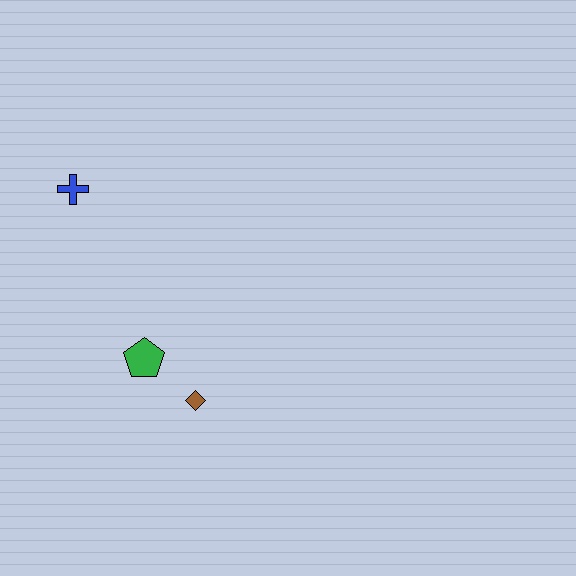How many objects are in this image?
There are 3 objects.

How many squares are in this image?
There are no squares.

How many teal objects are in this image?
There are no teal objects.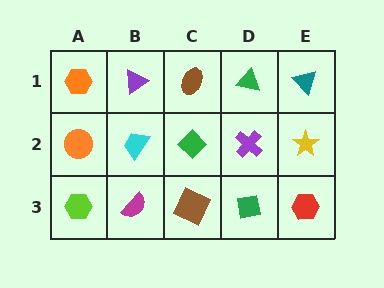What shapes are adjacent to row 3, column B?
A cyan trapezoid (row 2, column B), a lime hexagon (row 3, column A), a brown square (row 3, column C).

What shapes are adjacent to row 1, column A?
An orange circle (row 2, column A), a purple triangle (row 1, column B).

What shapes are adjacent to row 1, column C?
A green diamond (row 2, column C), a purple triangle (row 1, column B), a green triangle (row 1, column D).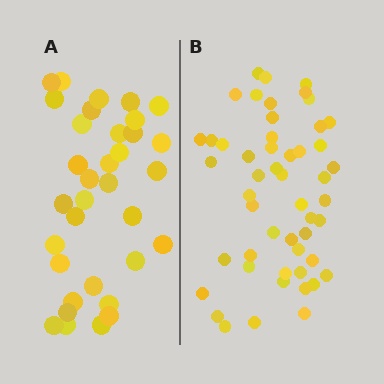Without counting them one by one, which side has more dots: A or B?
Region B (the right region) has more dots.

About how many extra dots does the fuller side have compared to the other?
Region B has approximately 15 more dots than region A.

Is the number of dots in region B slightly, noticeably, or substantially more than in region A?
Region B has substantially more. The ratio is roughly 1.5 to 1.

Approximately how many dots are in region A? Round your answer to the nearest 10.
About 30 dots. (The exact count is 34, which rounds to 30.)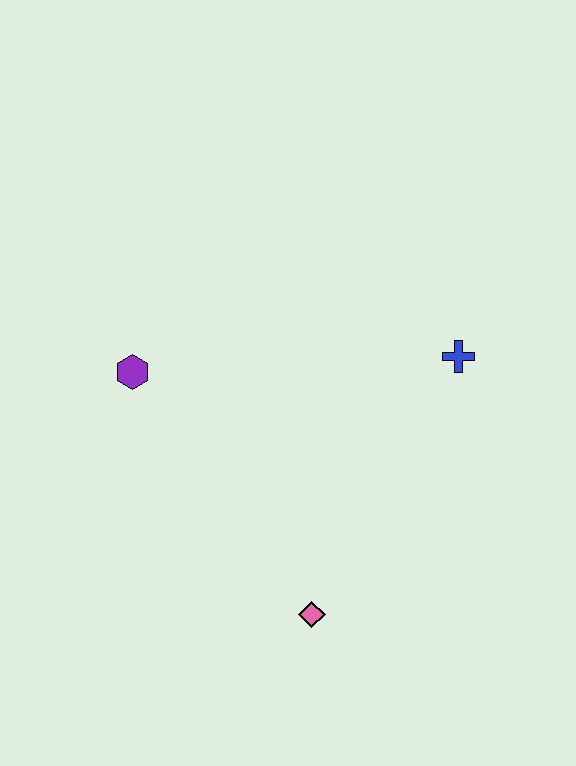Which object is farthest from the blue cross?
The purple hexagon is farthest from the blue cross.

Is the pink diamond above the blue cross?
No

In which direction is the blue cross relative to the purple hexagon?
The blue cross is to the right of the purple hexagon.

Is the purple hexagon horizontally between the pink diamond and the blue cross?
No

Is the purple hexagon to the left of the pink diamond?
Yes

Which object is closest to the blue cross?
The pink diamond is closest to the blue cross.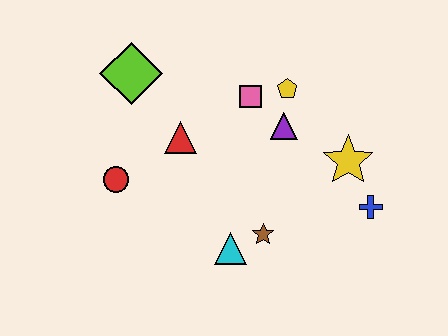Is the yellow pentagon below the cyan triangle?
No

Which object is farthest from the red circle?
The blue cross is farthest from the red circle.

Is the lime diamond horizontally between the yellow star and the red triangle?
No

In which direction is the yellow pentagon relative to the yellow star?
The yellow pentagon is above the yellow star.